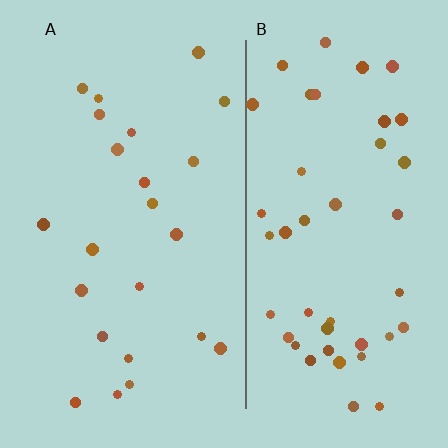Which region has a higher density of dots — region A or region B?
B (the right).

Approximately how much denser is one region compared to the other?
Approximately 2.0× — region B over region A.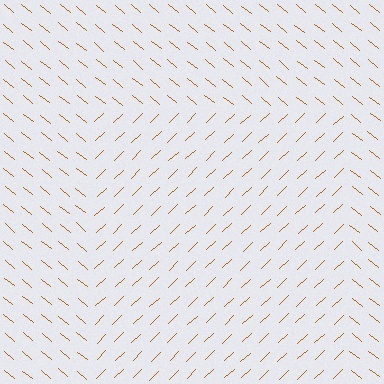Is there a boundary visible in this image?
Yes, there is a texture boundary formed by a change in line orientation.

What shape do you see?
I see a rectangle.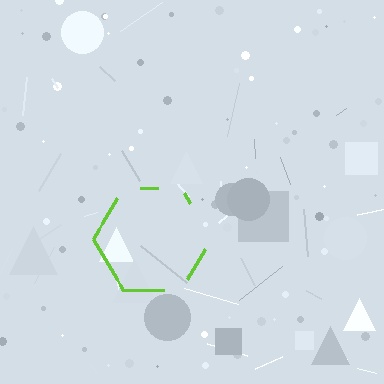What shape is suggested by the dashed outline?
The dashed outline suggests a hexagon.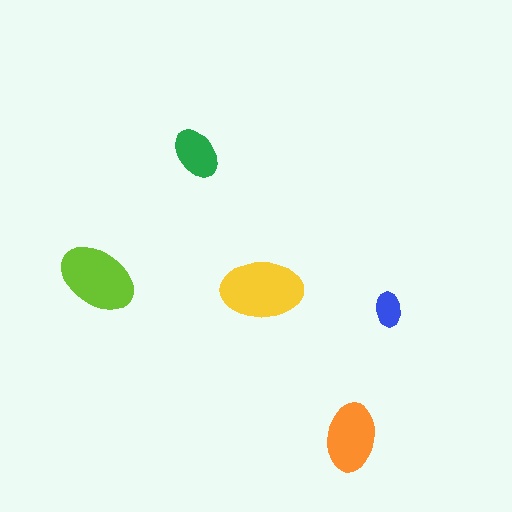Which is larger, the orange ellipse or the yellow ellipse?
The yellow one.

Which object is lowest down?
The orange ellipse is bottommost.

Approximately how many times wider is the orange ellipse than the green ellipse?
About 1.5 times wider.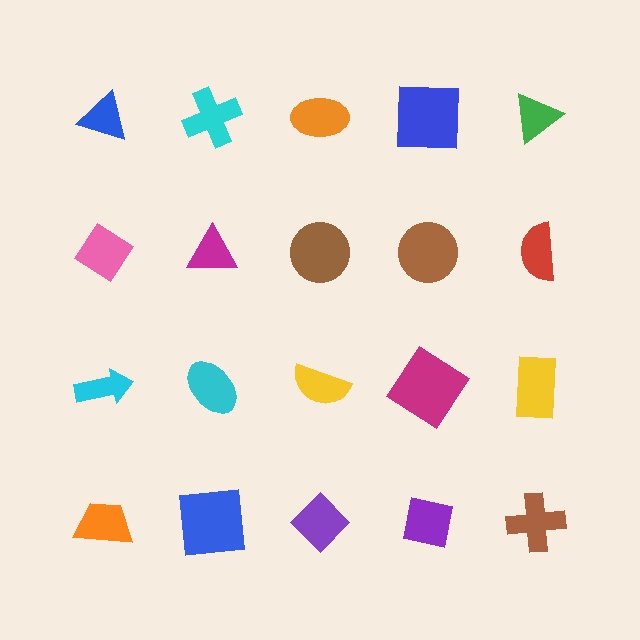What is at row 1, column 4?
A blue square.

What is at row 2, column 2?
A magenta triangle.